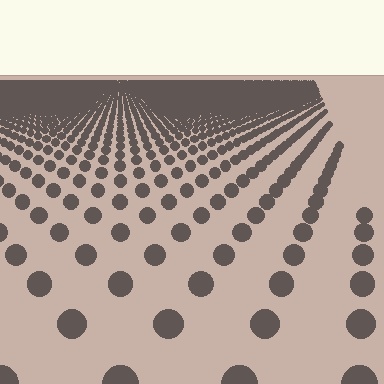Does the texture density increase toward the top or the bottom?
Density increases toward the top.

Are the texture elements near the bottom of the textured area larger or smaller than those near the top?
Larger. Near the bottom, elements are closer to the viewer and appear at a bigger on-screen size.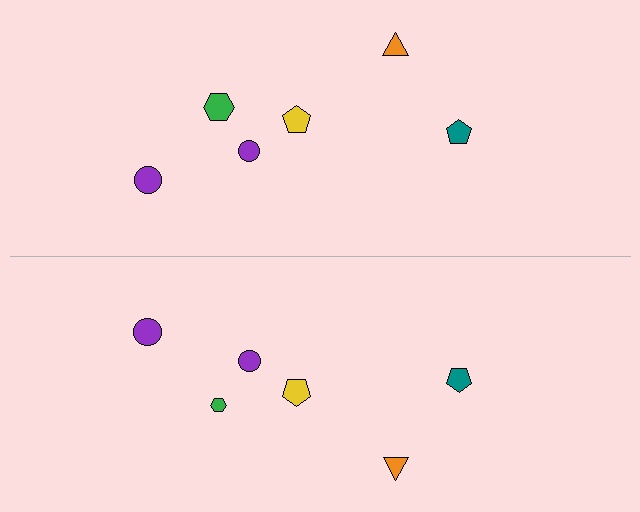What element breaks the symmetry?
The green hexagon on the bottom side has a different size than its mirror counterpart.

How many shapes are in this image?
There are 12 shapes in this image.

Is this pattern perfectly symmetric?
No, the pattern is not perfectly symmetric. The green hexagon on the bottom side has a different size than its mirror counterpart.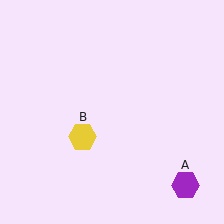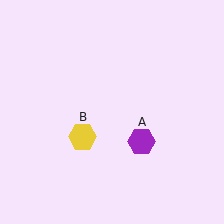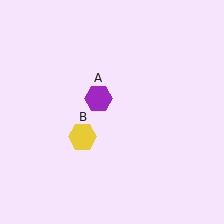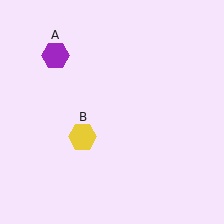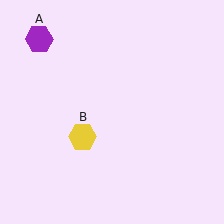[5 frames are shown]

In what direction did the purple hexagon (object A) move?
The purple hexagon (object A) moved up and to the left.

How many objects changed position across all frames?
1 object changed position: purple hexagon (object A).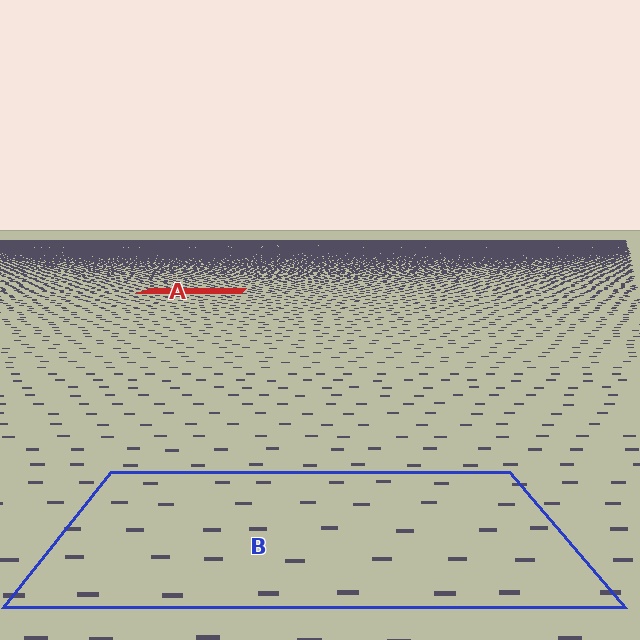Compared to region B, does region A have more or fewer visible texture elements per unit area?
Region A has more texture elements per unit area — they are packed more densely because it is farther away.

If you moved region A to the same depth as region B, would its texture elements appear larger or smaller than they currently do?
They would appear larger. At a closer depth, the same texture elements are projected at a bigger on-screen size.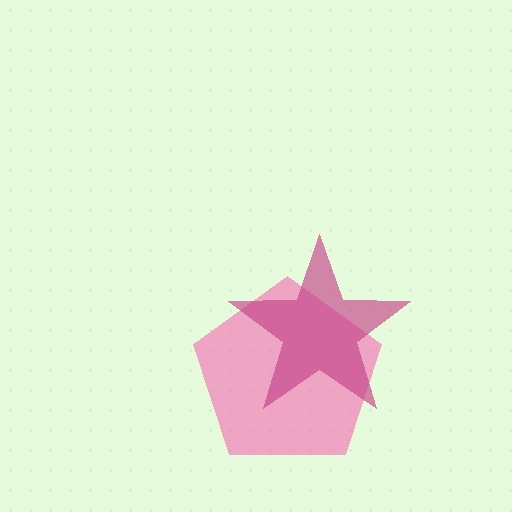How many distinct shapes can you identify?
There are 2 distinct shapes: a pink pentagon, a magenta star.